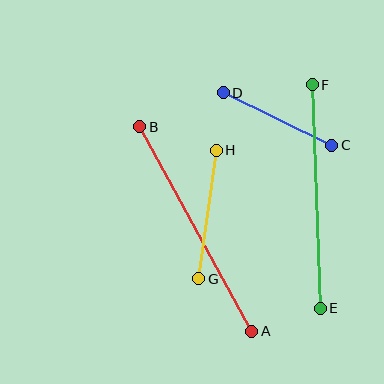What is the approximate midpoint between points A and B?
The midpoint is at approximately (196, 229) pixels.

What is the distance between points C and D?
The distance is approximately 121 pixels.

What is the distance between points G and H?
The distance is approximately 130 pixels.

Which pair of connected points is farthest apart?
Points A and B are farthest apart.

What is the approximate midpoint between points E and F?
The midpoint is at approximately (316, 197) pixels.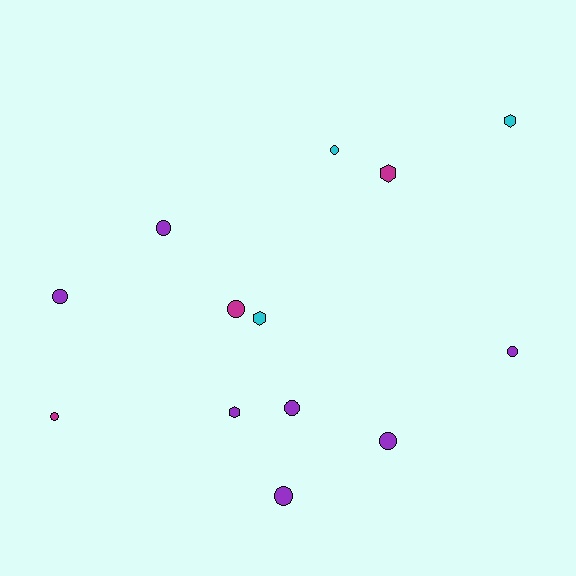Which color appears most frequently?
Purple, with 7 objects.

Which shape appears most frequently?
Circle, with 9 objects.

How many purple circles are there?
There are 6 purple circles.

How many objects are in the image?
There are 13 objects.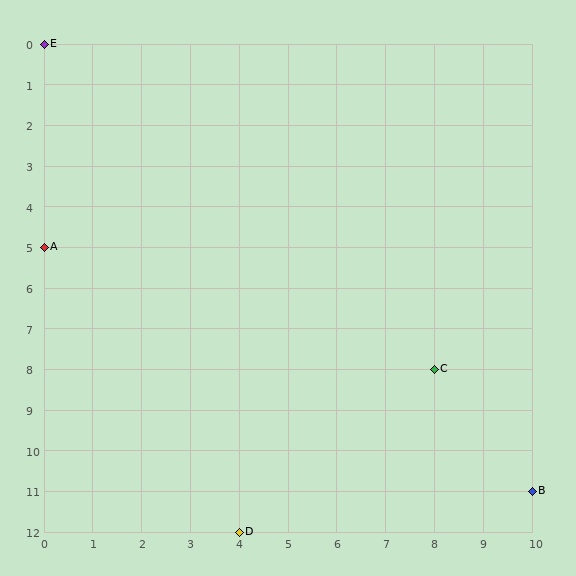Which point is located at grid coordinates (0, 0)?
Point E is at (0, 0).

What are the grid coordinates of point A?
Point A is at grid coordinates (0, 5).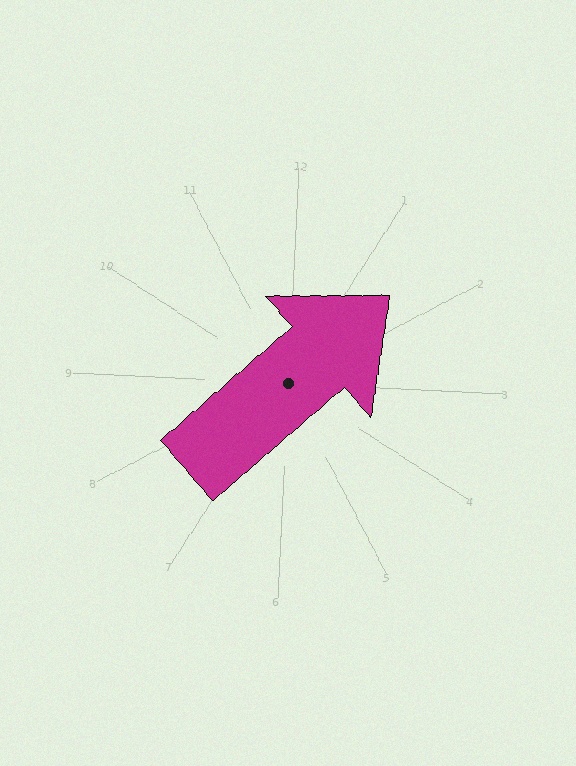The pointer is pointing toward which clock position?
Roughly 2 o'clock.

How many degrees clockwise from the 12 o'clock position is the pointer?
Approximately 46 degrees.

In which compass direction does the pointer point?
Northeast.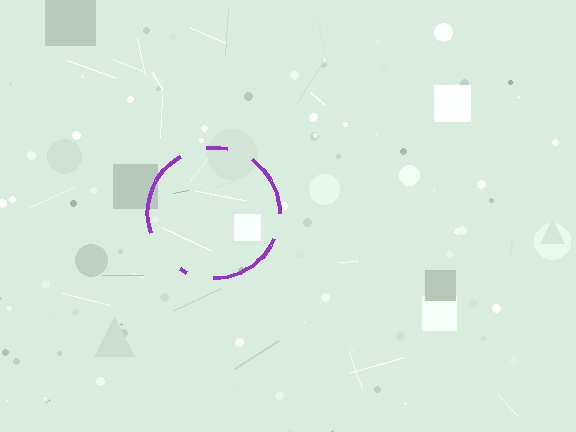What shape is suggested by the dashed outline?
The dashed outline suggests a circle.